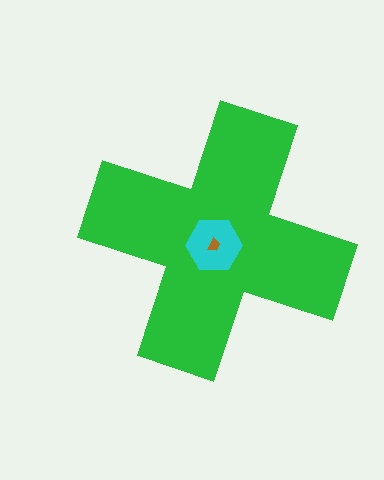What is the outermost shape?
The green cross.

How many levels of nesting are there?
3.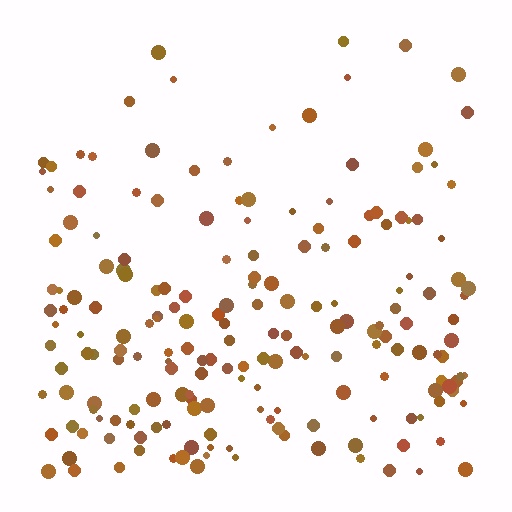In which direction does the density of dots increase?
From top to bottom, with the bottom side densest.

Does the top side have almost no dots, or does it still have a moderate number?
Still a moderate number, just noticeably fewer than the bottom.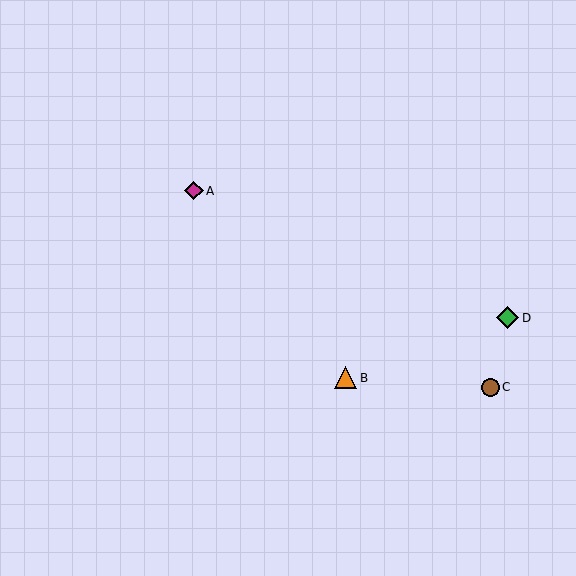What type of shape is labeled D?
Shape D is a green diamond.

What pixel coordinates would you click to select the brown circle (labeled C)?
Click at (490, 387) to select the brown circle C.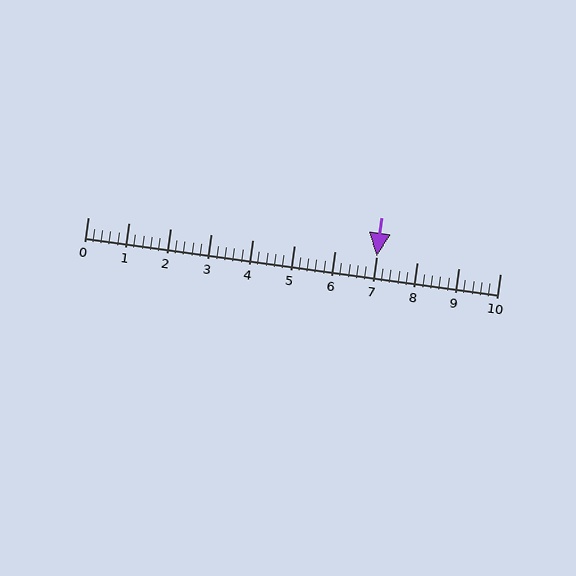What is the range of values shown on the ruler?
The ruler shows values from 0 to 10.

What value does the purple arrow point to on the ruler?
The purple arrow points to approximately 7.0.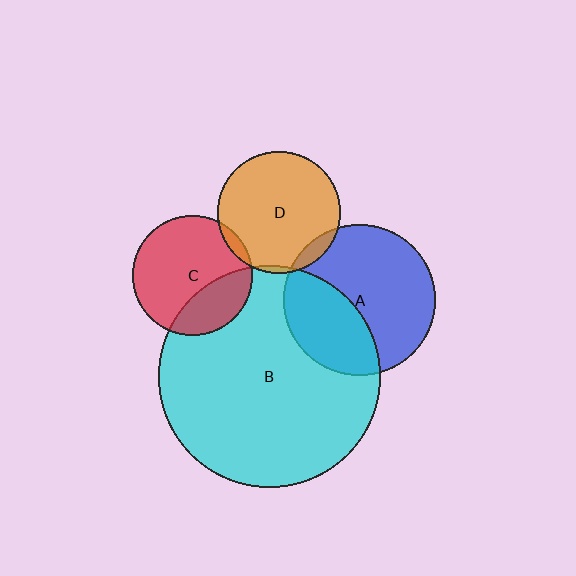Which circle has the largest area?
Circle B (cyan).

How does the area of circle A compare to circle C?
Approximately 1.6 times.